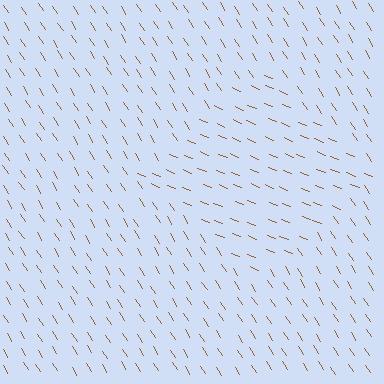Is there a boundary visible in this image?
Yes, there is a texture boundary formed by a change in line orientation.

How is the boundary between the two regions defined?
The boundary is defined purely by a change in line orientation (approximately 34 degrees difference). All lines are the same color and thickness.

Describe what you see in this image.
The image is filled with small brown line segments. A diamond region in the image has lines oriented differently from the surrounding lines, creating a visible texture boundary.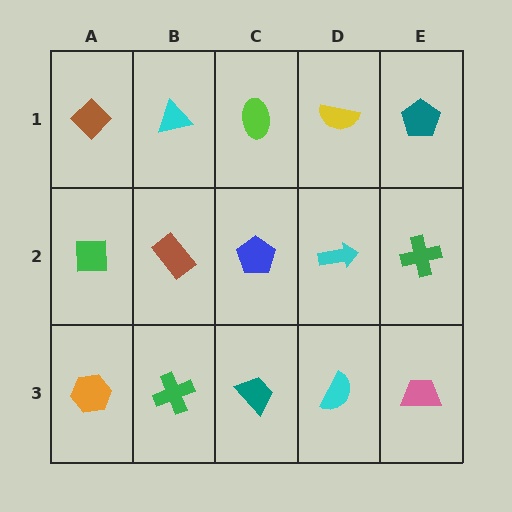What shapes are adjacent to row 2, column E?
A teal pentagon (row 1, column E), a pink trapezoid (row 3, column E), a cyan arrow (row 2, column D).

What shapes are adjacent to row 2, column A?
A brown diamond (row 1, column A), an orange hexagon (row 3, column A), a brown rectangle (row 2, column B).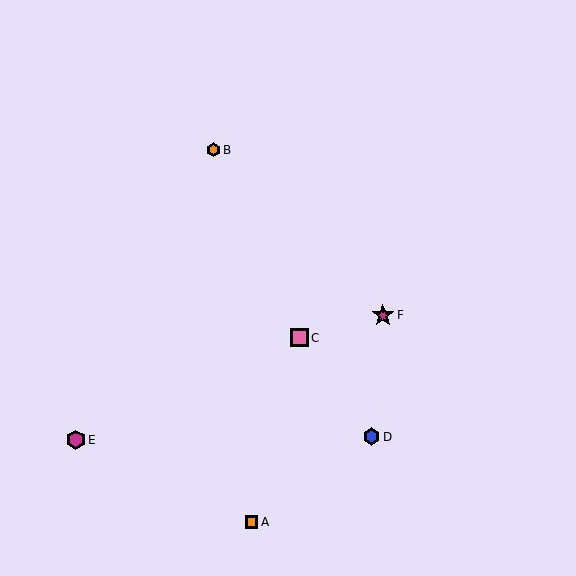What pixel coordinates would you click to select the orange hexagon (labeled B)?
Click at (213, 150) to select the orange hexagon B.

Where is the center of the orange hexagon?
The center of the orange hexagon is at (213, 150).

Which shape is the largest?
The magenta star (labeled F) is the largest.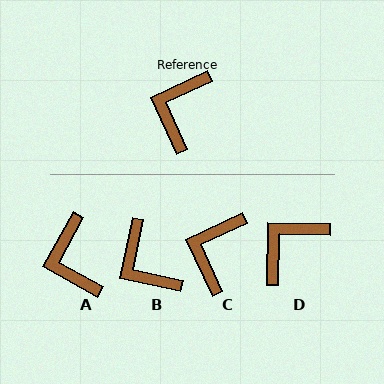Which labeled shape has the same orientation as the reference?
C.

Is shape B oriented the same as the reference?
No, it is off by about 53 degrees.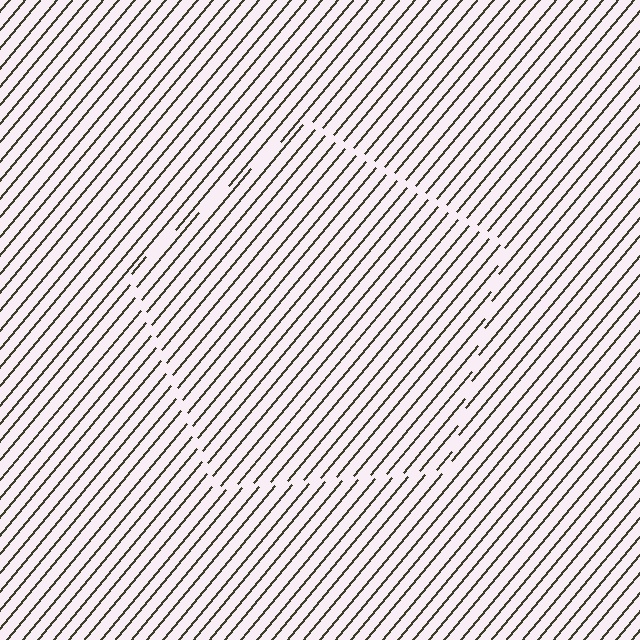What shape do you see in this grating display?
An illusory pentagon. The interior of the shape contains the same grating, shifted by half a period — the contour is defined by the phase discontinuity where line-ends from the inner and outer gratings abut.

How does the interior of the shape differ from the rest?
The interior of the shape contains the same grating, shifted by half a period — the contour is defined by the phase discontinuity where line-ends from the inner and outer gratings abut.